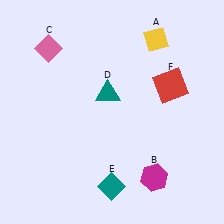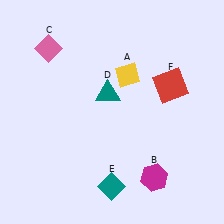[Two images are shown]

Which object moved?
The yellow diamond (A) moved down.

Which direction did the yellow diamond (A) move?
The yellow diamond (A) moved down.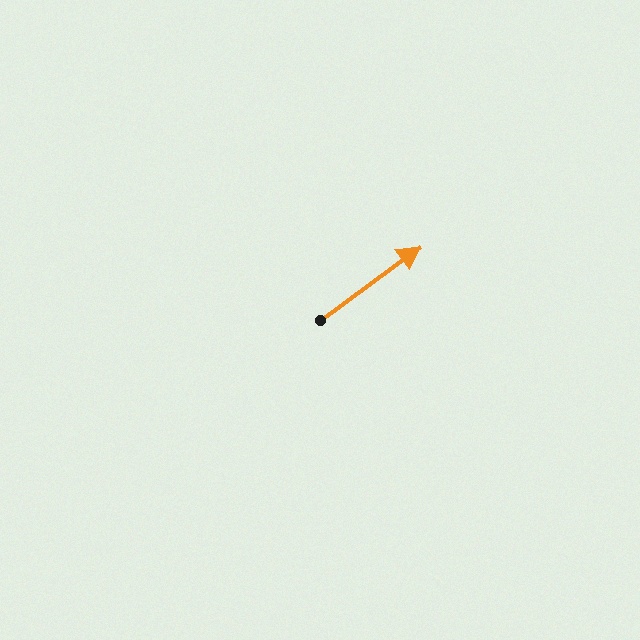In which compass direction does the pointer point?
Northeast.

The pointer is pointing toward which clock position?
Roughly 2 o'clock.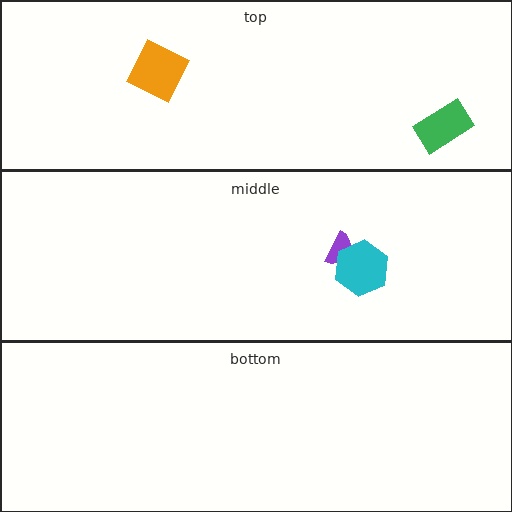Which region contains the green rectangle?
The top region.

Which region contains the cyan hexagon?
The middle region.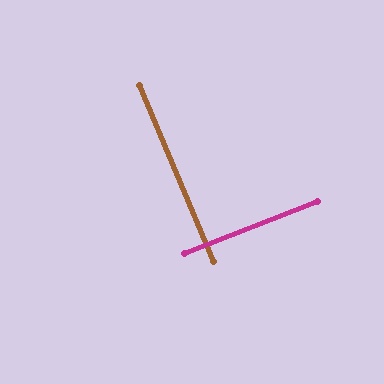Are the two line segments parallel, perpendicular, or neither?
Perpendicular — they meet at approximately 88°.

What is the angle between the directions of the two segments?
Approximately 88 degrees.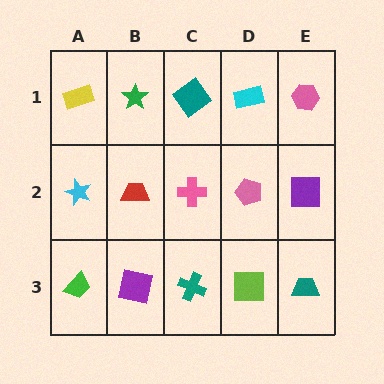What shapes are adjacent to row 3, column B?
A red trapezoid (row 2, column B), a green trapezoid (row 3, column A), a teal cross (row 3, column C).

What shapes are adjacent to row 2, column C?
A teal diamond (row 1, column C), a teal cross (row 3, column C), a red trapezoid (row 2, column B), a pink pentagon (row 2, column D).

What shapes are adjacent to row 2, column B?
A green star (row 1, column B), a purple square (row 3, column B), a cyan star (row 2, column A), a pink cross (row 2, column C).